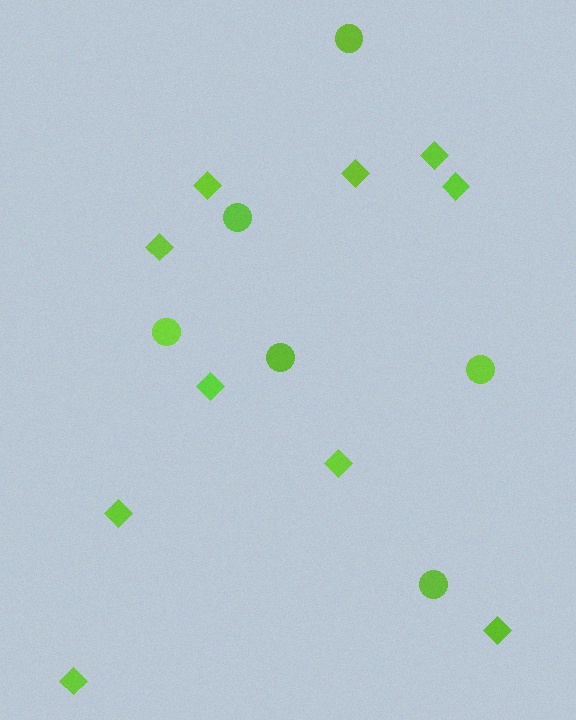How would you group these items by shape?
There are 2 groups: one group of circles (6) and one group of diamonds (10).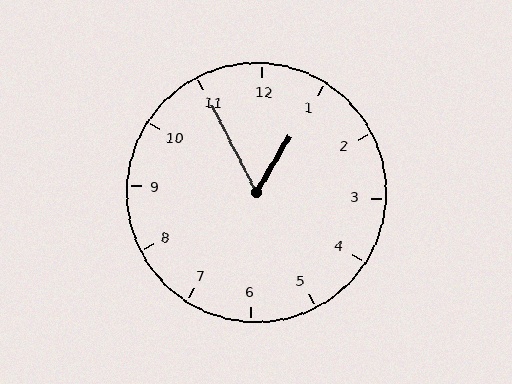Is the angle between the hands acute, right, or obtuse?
It is acute.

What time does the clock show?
12:55.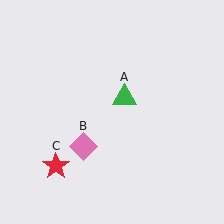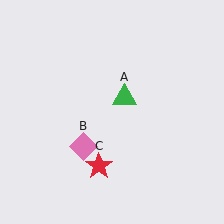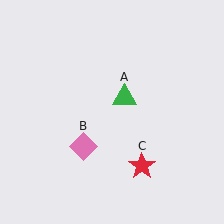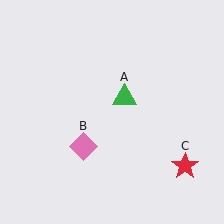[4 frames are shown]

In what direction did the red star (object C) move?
The red star (object C) moved right.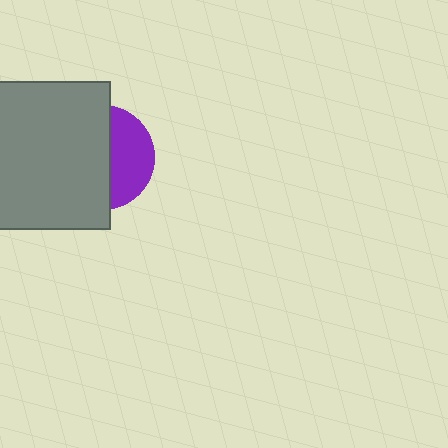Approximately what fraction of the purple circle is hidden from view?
Roughly 61% of the purple circle is hidden behind the gray square.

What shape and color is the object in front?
The object in front is a gray square.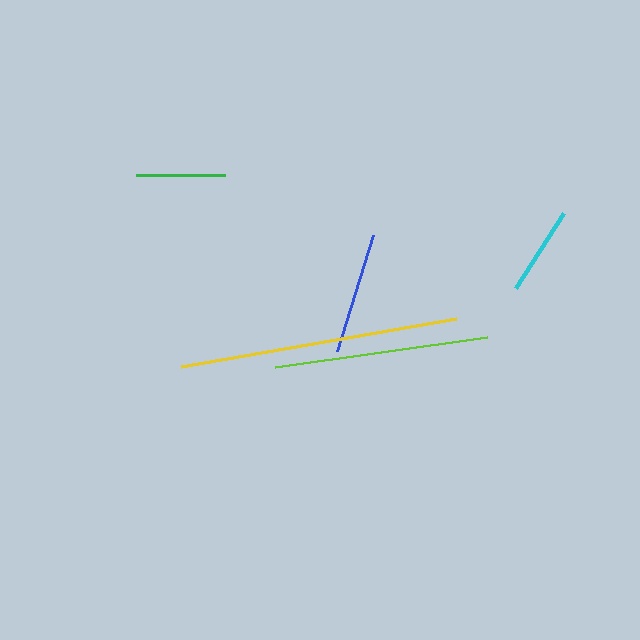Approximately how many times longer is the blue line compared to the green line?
The blue line is approximately 1.4 times the length of the green line.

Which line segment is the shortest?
The cyan line is the shortest at approximately 89 pixels.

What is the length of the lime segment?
The lime segment is approximately 214 pixels long.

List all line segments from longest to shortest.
From longest to shortest: yellow, lime, blue, green, cyan.